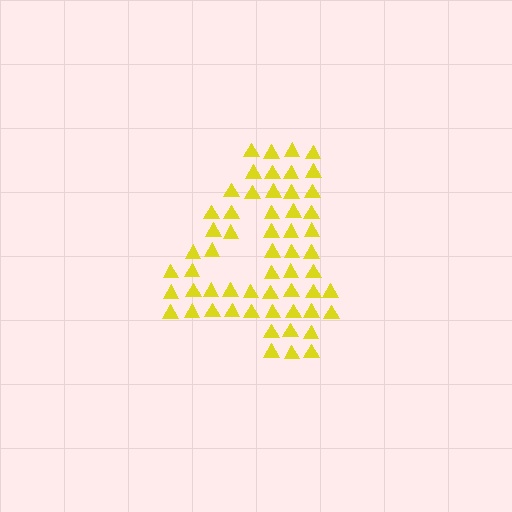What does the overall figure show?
The overall figure shows the digit 4.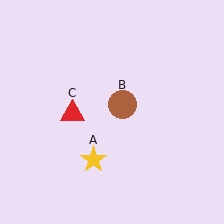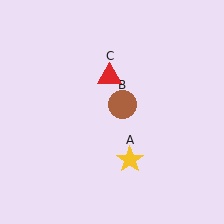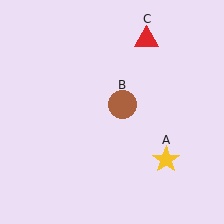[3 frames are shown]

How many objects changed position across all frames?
2 objects changed position: yellow star (object A), red triangle (object C).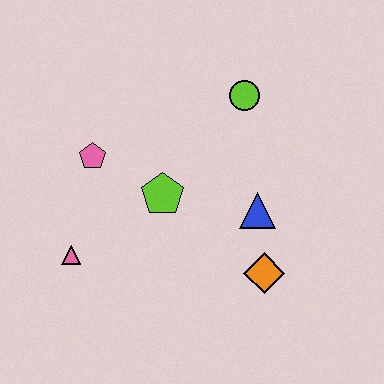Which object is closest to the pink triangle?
The pink pentagon is closest to the pink triangle.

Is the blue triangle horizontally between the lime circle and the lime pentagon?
No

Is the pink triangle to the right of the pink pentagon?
No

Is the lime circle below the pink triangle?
No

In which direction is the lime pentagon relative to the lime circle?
The lime pentagon is below the lime circle.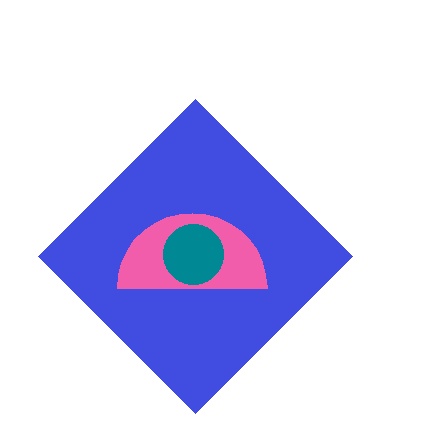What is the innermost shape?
The teal circle.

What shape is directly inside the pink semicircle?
The teal circle.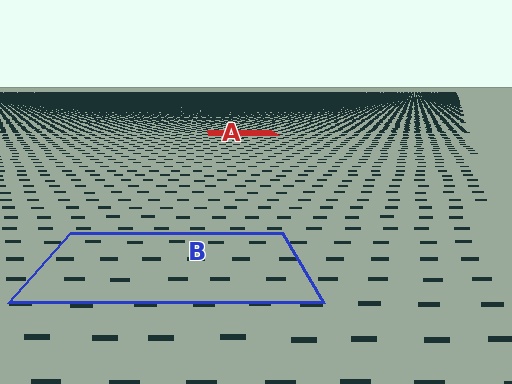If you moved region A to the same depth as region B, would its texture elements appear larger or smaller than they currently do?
They would appear larger. At a closer depth, the same texture elements are projected at a bigger on-screen size.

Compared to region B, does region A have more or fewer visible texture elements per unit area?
Region A has more texture elements per unit area — they are packed more densely because it is farther away.